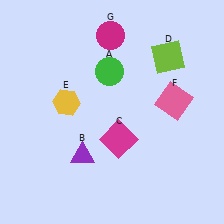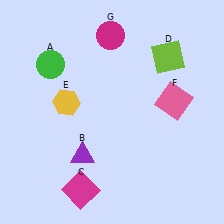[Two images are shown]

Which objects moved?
The objects that moved are: the green circle (A), the magenta square (C).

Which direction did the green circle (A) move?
The green circle (A) moved left.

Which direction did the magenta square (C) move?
The magenta square (C) moved down.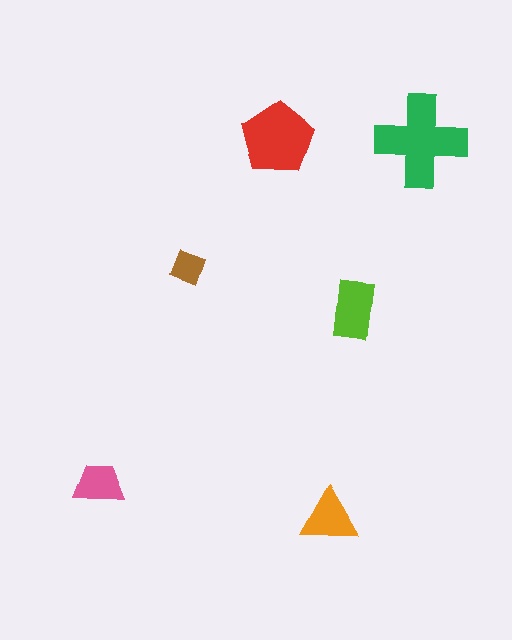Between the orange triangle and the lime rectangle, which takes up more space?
The lime rectangle.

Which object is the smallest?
The brown diamond.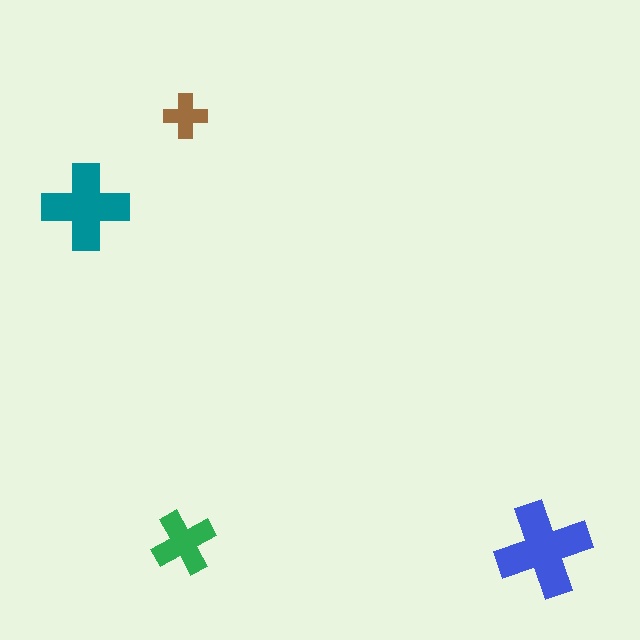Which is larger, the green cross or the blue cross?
The blue one.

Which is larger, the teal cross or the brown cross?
The teal one.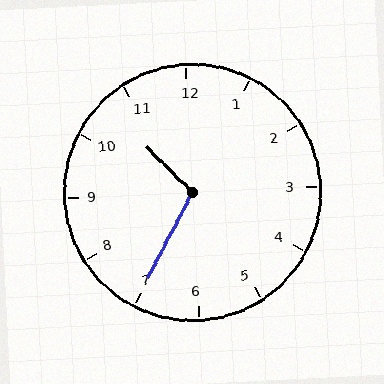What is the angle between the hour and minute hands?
Approximately 108 degrees.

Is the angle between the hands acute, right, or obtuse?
It is obtuse.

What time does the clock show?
10:35.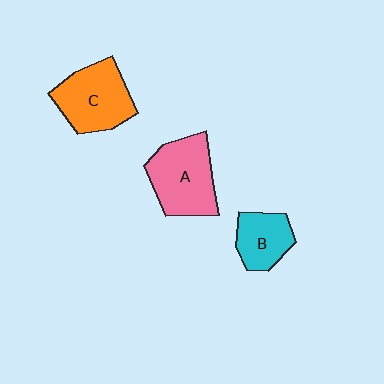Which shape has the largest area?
Shape A (pink).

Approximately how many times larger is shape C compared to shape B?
Approximately 1.5 times.